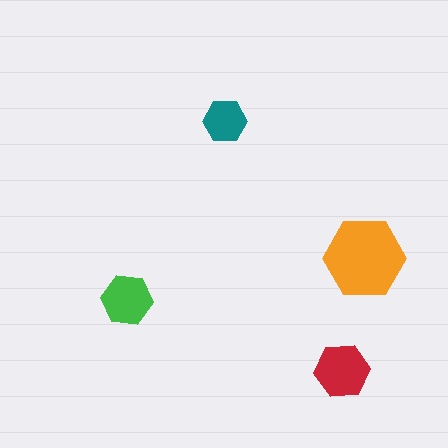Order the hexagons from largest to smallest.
the orange one, the red one, the green one, the teal one.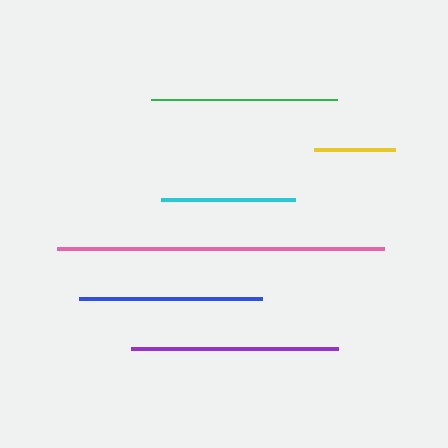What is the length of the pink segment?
The pink segment is approximately 327 pixels long.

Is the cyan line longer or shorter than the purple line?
The purple line is longer than the cyan line.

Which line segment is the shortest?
The yellow line is the shortest at approximately 81 pixels.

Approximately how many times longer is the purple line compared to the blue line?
The purple line is approximately 1.1 times the length of the blue line.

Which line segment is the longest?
The pink line is the longest at approximately 327 pixels.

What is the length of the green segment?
The green segment is approximately 186 pixels long.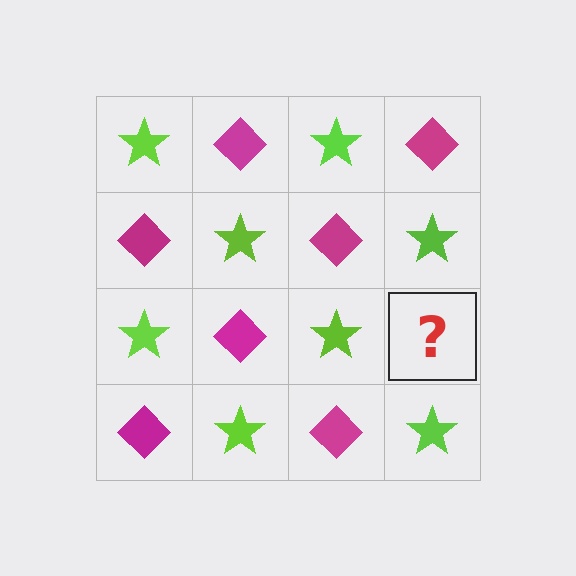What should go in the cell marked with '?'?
The missing cell should contain a magenta diamond.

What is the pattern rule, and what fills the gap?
The rule is that it alternates lime star and magenta diamond in a checkerboard pattern. The gap should be filled with a magenta diamond.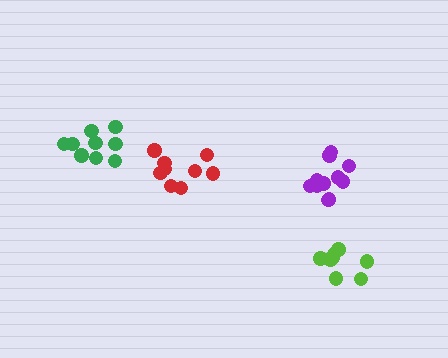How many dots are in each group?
Group 1: 9 dots, Group 2: 9 dots, Group 3: 12 dots, Group 4: 8 dots (38 total).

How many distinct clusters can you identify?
There are 4 distinct clusters.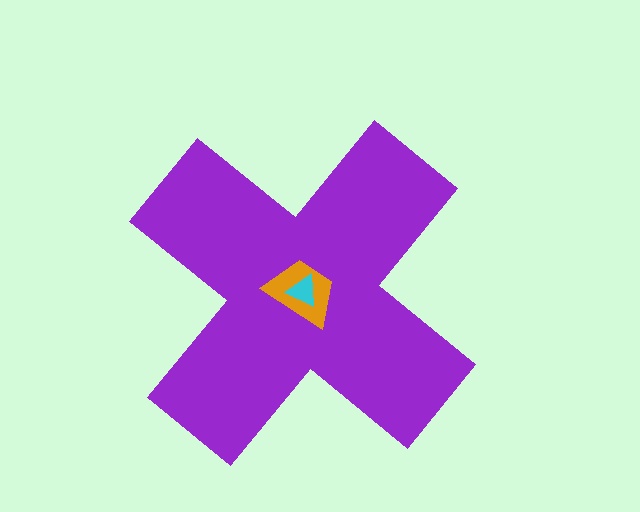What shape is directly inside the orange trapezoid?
The cyan triangle.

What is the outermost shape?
The purple cross.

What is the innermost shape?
The cyan triangle.